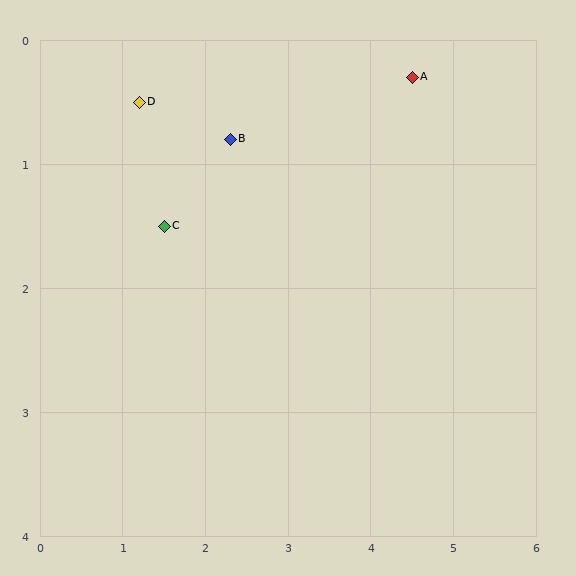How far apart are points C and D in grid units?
Points C and D are about 1.0 grid units apart.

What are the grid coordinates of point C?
Point C is at approximately (1.5, 1.5).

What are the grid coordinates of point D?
Point D is at approximately (1.2, 0.5).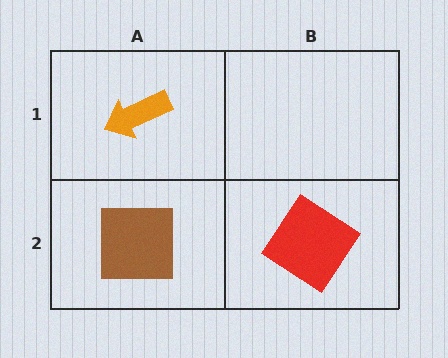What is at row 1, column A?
An orange arrow.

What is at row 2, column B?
A red diamond.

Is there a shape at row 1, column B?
No, that cell is empty.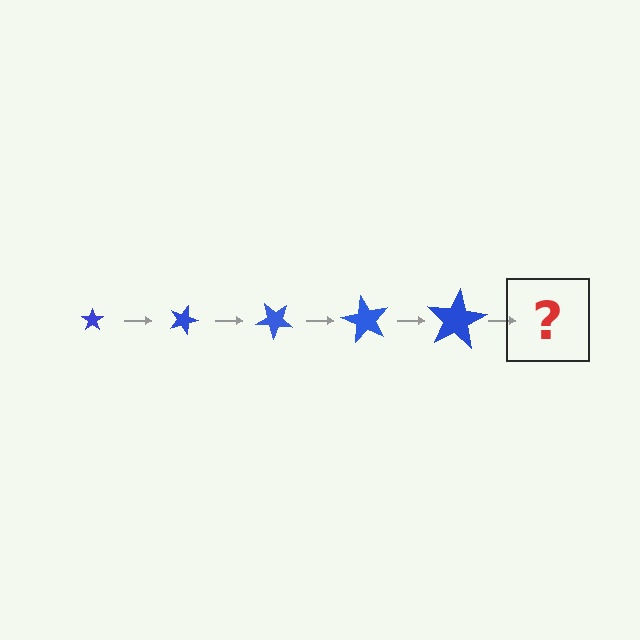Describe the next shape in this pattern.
It should be a star, larger than the previous one and rotated 100 degrees from the start.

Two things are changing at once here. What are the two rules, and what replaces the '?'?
The two rules are that the star grows larger each step and it rotates 20 degrees each step. The '?' should be a star, larger than the previous one and rotated 100 degrees from the start.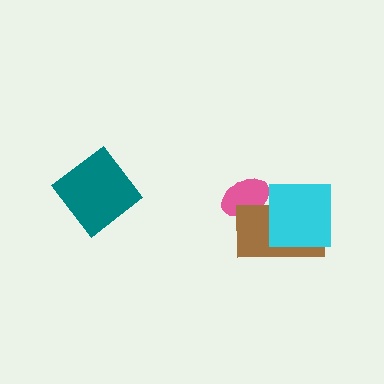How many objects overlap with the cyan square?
1 object overlaps with the cyan square.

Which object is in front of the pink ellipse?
The brown rectangle is in front of the pink ellipse.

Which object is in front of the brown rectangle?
The cyan square is in front of the brown rectangle.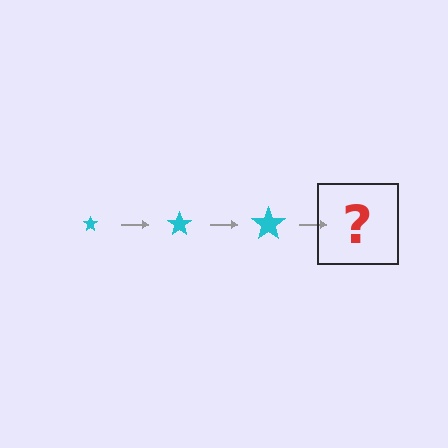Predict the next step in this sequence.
The next step is a cyan star, larger than the previous one.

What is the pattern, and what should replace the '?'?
The pattern is that the star gets progressively larger each step. The '?' should be a cyan star, larger than the previous one.